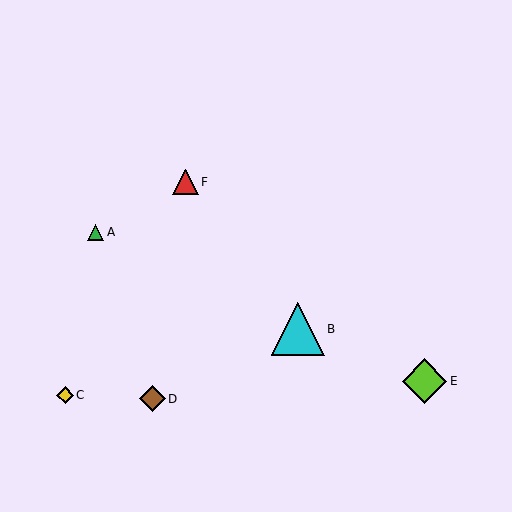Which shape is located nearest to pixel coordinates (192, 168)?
The red triangle (labeled F) at (185, 182) is nearest to that location.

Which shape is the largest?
The cyan triangle (labeled B) is the largest.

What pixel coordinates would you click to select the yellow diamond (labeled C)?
Click at (65, 395) to select the yellow diamond C.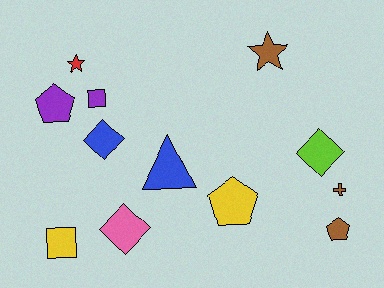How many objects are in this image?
There are 12 objects.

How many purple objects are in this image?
There are 2 purple objects.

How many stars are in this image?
There are 2 stars.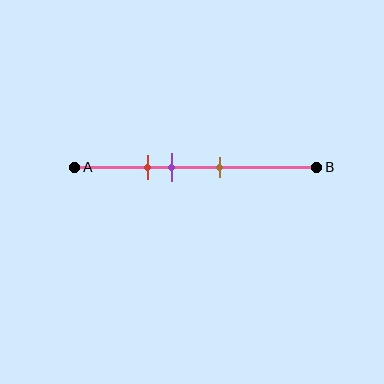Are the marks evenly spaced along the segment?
Yes, the marks are approximately evenly spaced.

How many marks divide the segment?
There are 3 marks dividing the segment.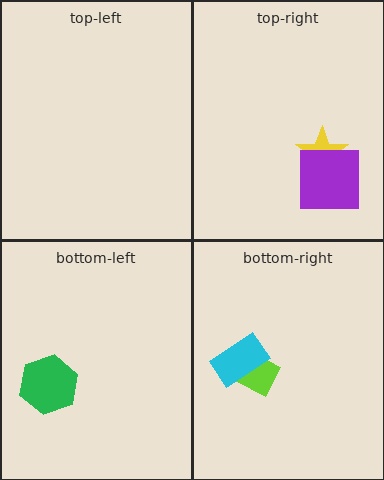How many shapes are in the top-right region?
2.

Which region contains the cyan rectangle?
The bottom-right region.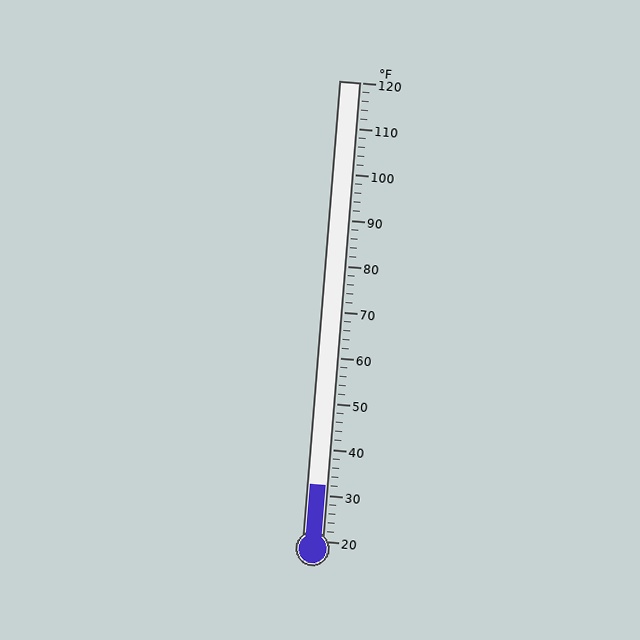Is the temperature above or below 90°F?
The temperature is below 90°F.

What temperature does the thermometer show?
The thermometer shows approximately 32°F.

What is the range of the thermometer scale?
The thermometer scale ranges from 20°F to 120°F.